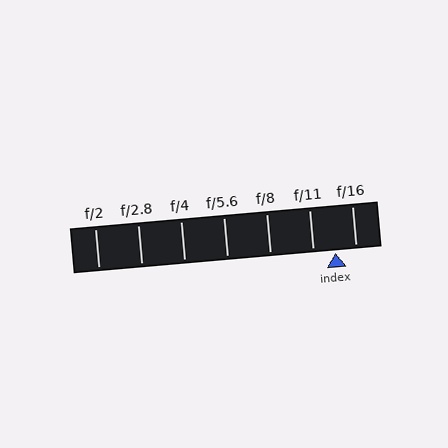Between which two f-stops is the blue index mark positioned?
The index mark is between f/11 and f/16.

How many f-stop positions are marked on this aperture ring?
There are 7 f-stop positions marked.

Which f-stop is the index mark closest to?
The index mark is closest to f/16.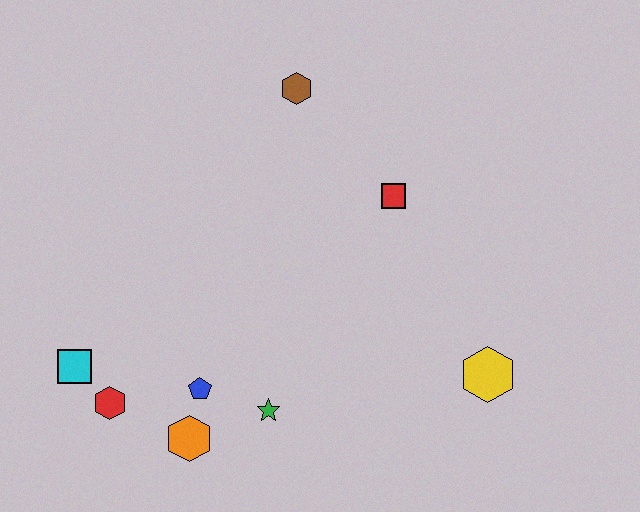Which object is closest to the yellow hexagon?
The red square is closest to the yellow hexagon.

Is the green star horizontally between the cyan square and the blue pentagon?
No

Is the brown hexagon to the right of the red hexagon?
Yes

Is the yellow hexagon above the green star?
Yes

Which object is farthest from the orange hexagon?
The brown hexagon is farthest from the orange hexagon.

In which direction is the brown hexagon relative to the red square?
The brown hexagon is above the red square.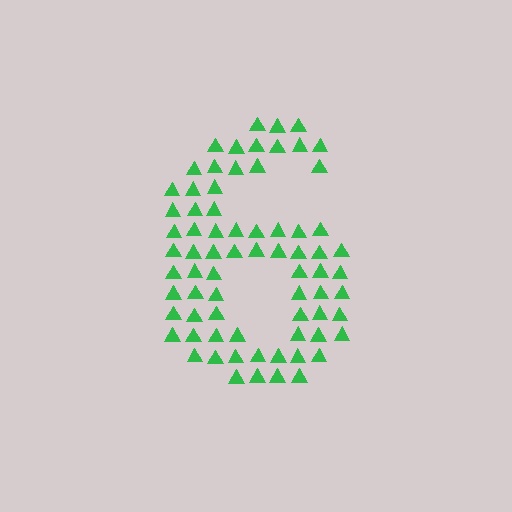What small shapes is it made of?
It is made of small triangles.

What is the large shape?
The large shape is the digit 6.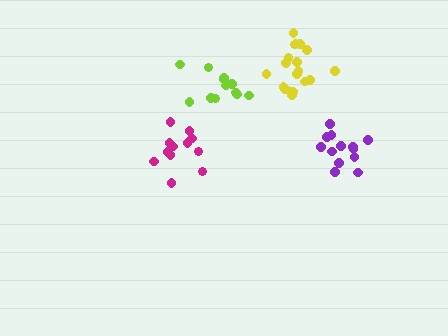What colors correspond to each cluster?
The clusters are colored: purple, lime, magenta, yellow.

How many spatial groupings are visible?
There are 4 spatial groupings.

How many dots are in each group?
Group 1: 13 dots, Group 2: 13 dots, Group 3: 13 dots, Group 4: 19 dots (58 total).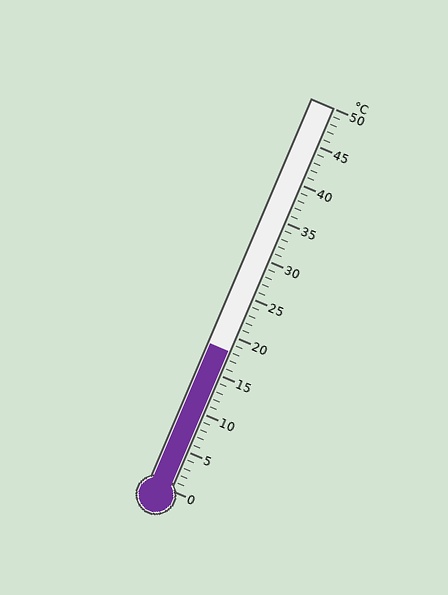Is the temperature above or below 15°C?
The temperature is above 15°C.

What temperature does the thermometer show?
The thermometer shows approximately 18°C.